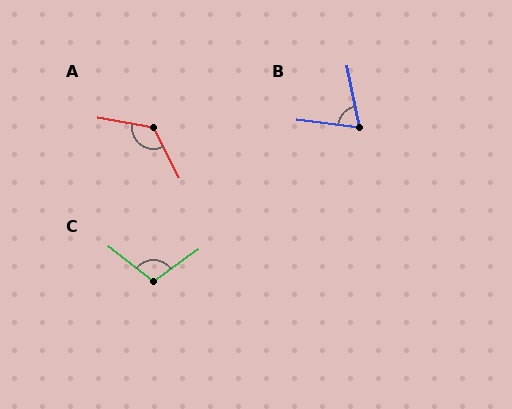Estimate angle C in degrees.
Approximately 106 degrees.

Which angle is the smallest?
B, at approximately 71 degrees.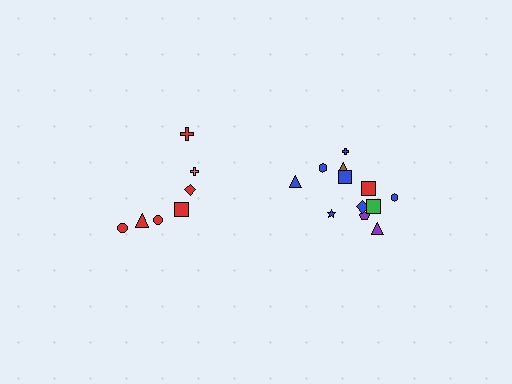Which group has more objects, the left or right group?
The right group.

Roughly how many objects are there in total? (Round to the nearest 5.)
Roughly 20 objects in total.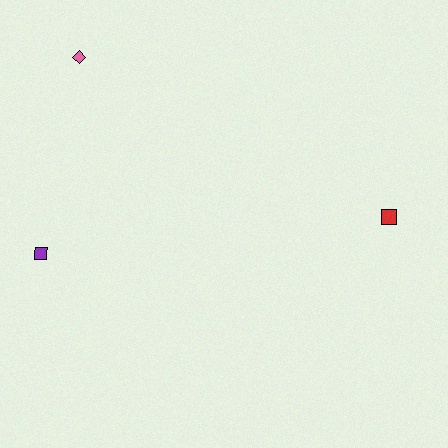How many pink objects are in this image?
There is 1 pink object.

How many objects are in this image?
There are 3 objects.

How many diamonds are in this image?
There is 1 diamond.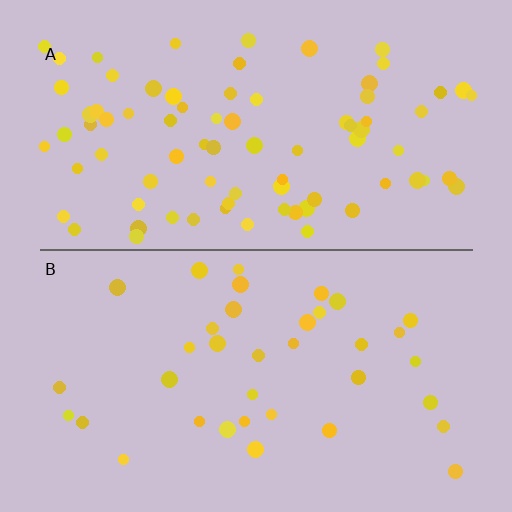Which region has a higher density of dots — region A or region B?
A (the top).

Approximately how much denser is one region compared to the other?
Approximately 2.3× — region A over region B.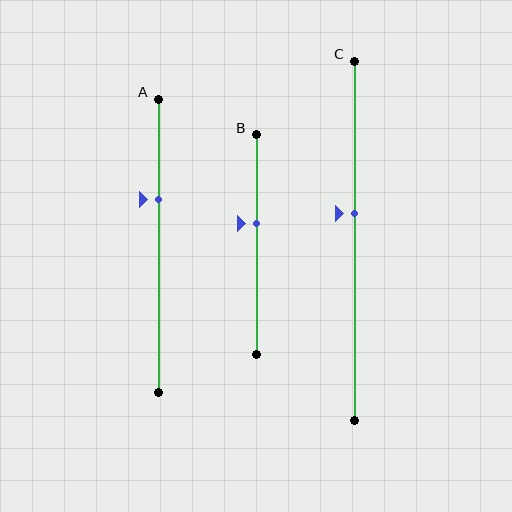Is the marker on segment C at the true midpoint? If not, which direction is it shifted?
No, the marker on segment C is shifted upward by about 8% of the segment length.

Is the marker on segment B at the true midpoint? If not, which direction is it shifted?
No, the marker on segment B is shifted upward by about 10% of the segment length.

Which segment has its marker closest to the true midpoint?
Segment C has its marker closest to the true midpoint.